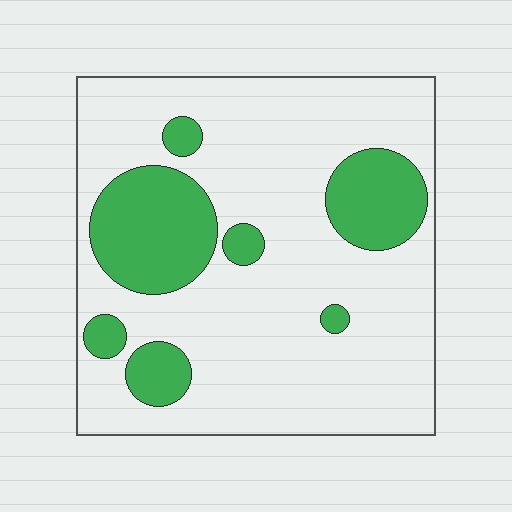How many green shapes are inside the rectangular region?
7.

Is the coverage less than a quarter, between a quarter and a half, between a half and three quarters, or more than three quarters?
Less than a quarter.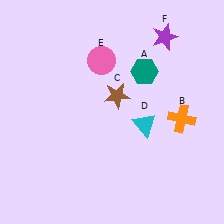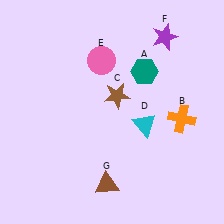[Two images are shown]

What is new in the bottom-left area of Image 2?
A brown triangle (G) was added in the bottom-left area of Image 2.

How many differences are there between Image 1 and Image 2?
There is 1 difference between the two images.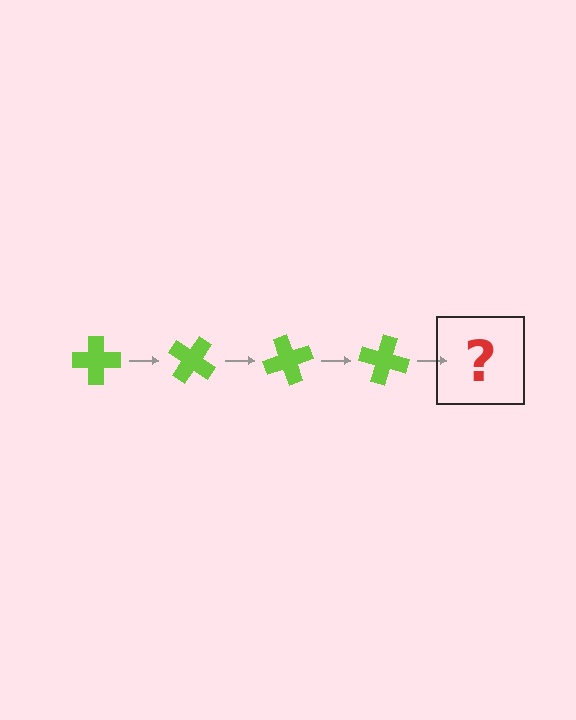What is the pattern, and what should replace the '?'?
The pattern is that the cross rotates 35 degrees each step. The '?' should be a lime cross rotated 140 degrees.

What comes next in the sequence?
The next element should be a lime cross rotated 140 degrees.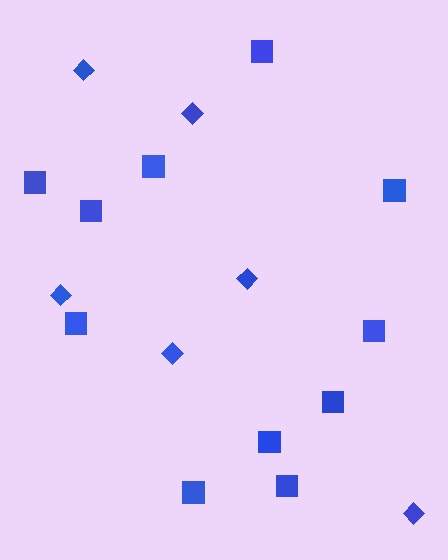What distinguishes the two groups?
There are 2 groups: one group of diamonds (6) and one group of squares (11).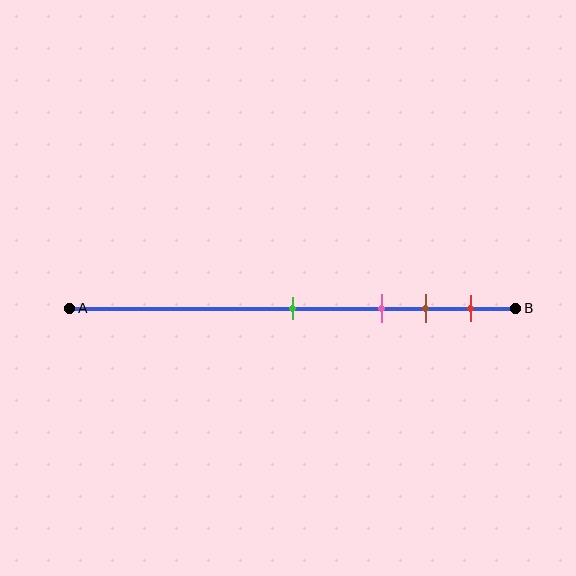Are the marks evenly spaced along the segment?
No, the marks are not evenly spaced.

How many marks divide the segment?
There are 4 marks dividing the segment.